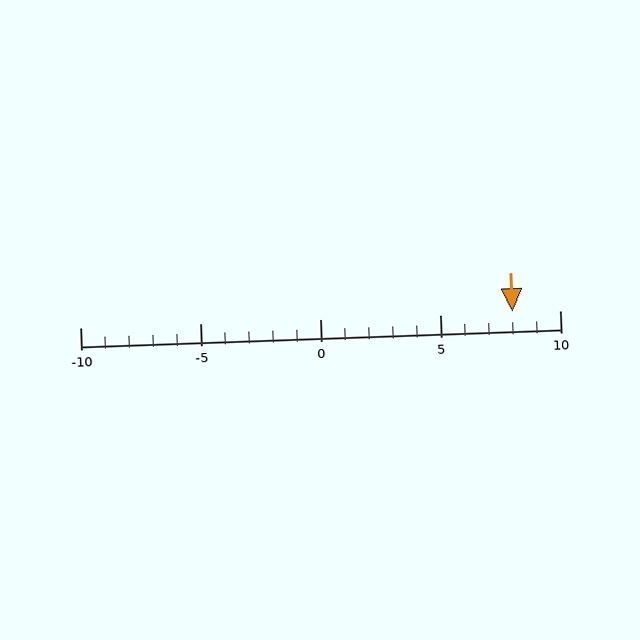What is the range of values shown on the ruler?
The ruler shows values from -10 to 10.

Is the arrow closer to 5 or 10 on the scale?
The arrow is closer to 10.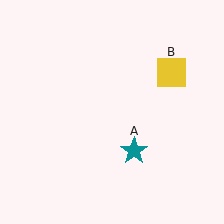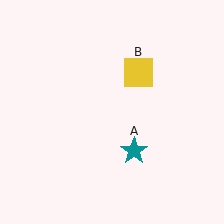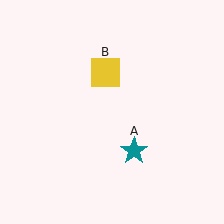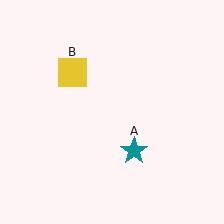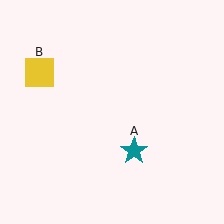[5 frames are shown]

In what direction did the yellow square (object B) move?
The yellow square (object B) moved left.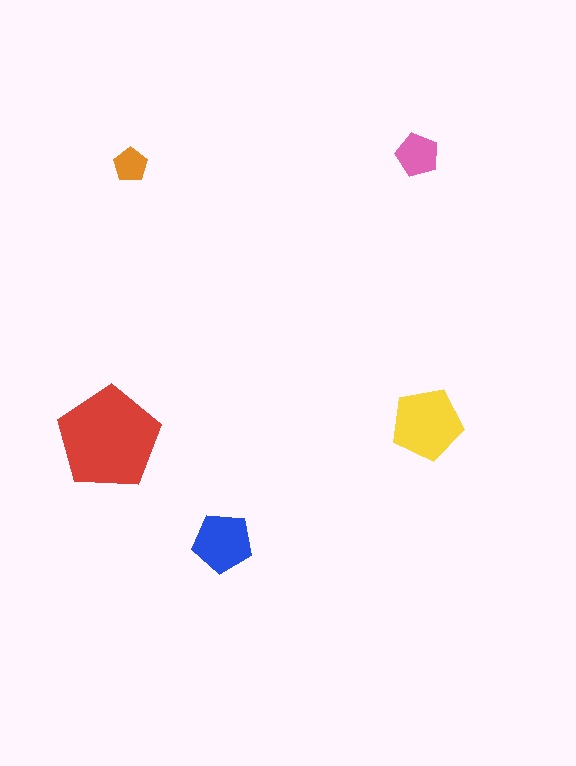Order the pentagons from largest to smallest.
the red one, the yellow one, the blue one, the pink one, the orange one.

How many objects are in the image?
There are 5 objects in the image.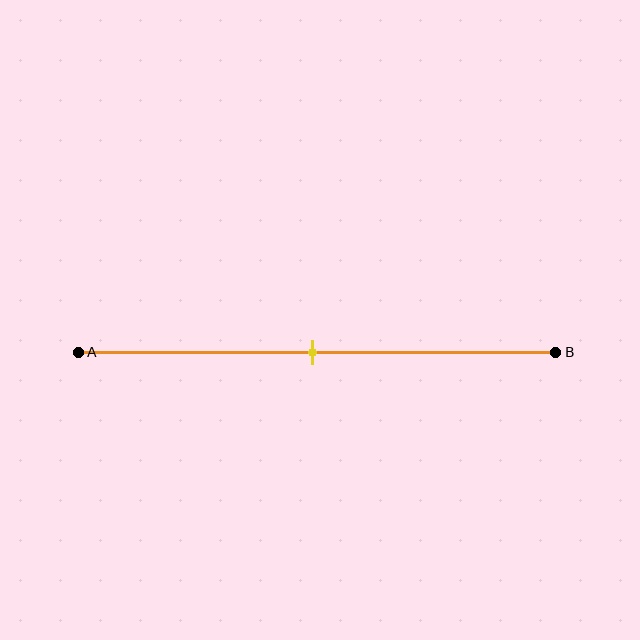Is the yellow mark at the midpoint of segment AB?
Yes, the mark is approximately at the midpoint.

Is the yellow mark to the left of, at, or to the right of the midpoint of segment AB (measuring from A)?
The yellow mark is approximately at the midpoint of segment AB.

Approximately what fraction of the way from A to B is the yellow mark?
The yellow mark is approximately 50% of the way from A to B.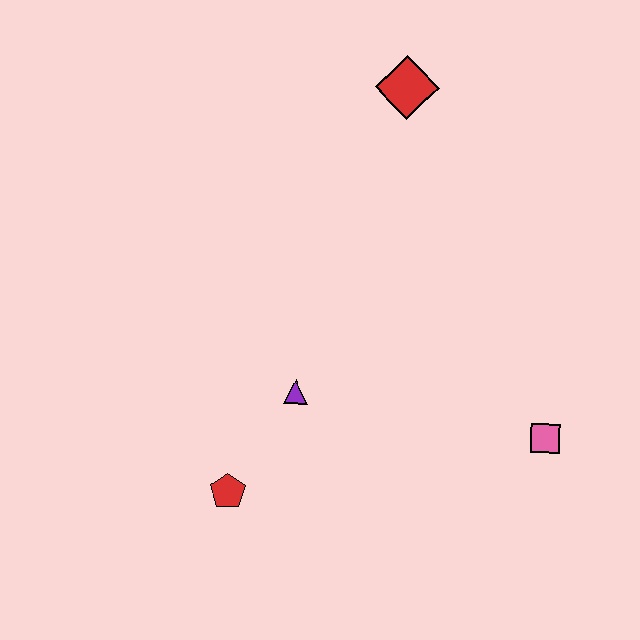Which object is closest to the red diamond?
The purple triangle is closest to the red diamond.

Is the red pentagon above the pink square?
No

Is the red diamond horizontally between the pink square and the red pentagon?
Yes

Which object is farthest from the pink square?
The red diamond is farthest from the pink square.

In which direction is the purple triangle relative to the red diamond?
The purple triangle is below the red diamond.